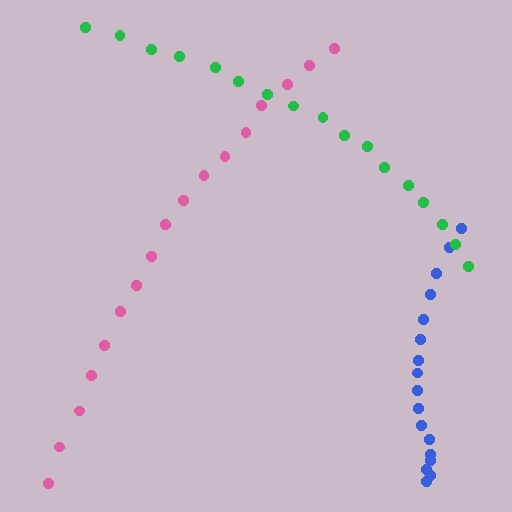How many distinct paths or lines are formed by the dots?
There are 3 distinct paths.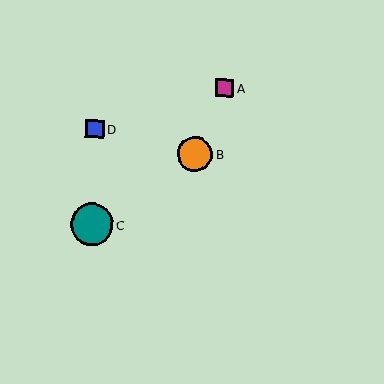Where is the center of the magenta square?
The center of the magenta square is at (225, 88).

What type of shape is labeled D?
Shape D is a blue square.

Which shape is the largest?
The teal circle (labeled C) is the largest.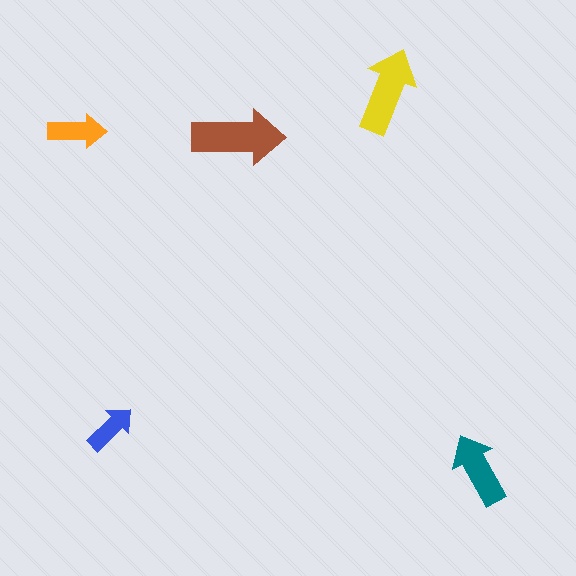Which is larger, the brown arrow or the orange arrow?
The brown one.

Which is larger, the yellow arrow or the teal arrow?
The yellow one.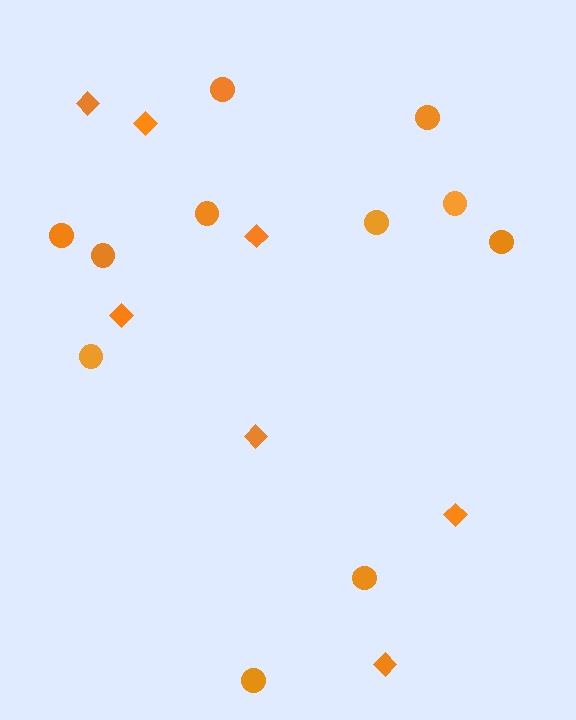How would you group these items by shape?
There are 2 groups: one group of diamonds (7) and one group of circles (11).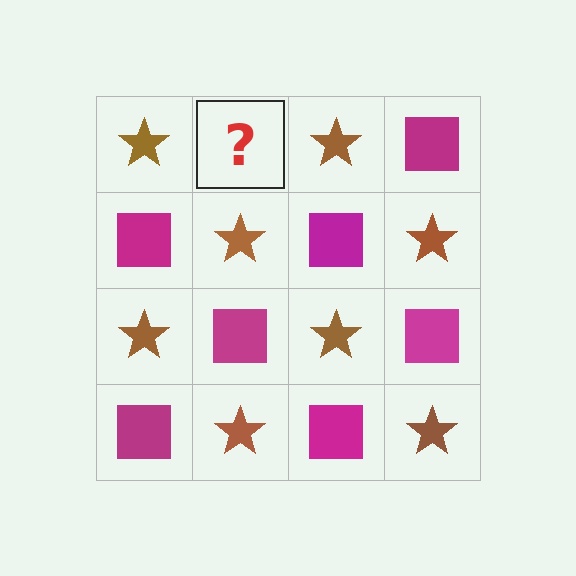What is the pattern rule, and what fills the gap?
The rule is that it alternates brown star and magenta square in a checkerboard pattern. The gap should be filled with a magenta square.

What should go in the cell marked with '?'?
The missing cell should contain a magenta square.